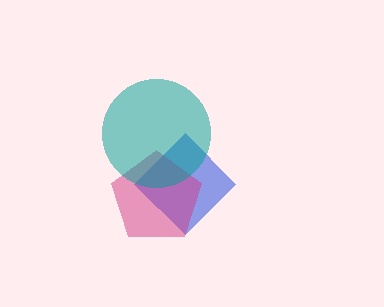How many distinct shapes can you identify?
There are 3 distinct shapes: a blue diamond, a magenta pentagon, a teal circle.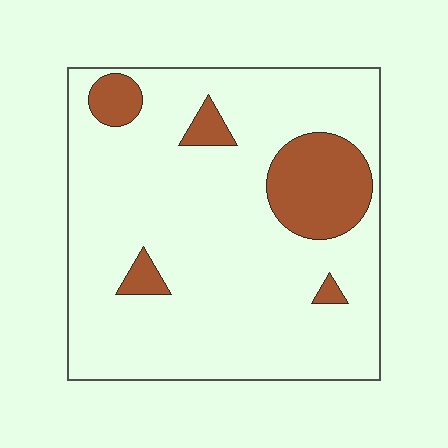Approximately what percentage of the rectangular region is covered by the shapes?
Approximately 15%.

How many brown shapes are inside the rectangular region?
5.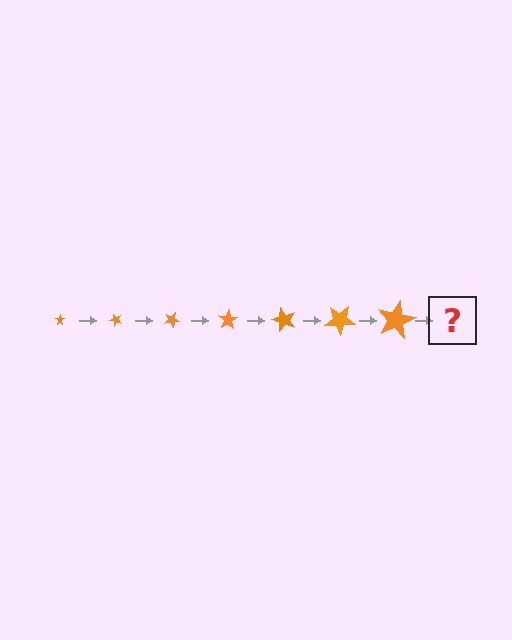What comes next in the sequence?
The next element should be a star, larger than the previous one and rotated 350 degrees from the start.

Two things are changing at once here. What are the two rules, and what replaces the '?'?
The two rules are that the star grows larger each step and it rotates 50 degrees each step. The '?' should be a star, larger than the previous one and rotated 350 degrees from the start.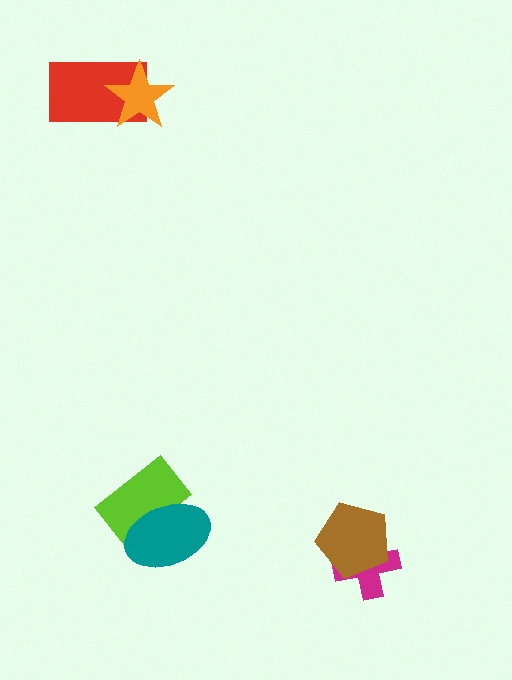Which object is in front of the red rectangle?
The orange star is in front of the red rectangle.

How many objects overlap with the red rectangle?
1 object overlaps with the red rectangle.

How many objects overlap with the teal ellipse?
1 object overlaps with the teal ellipse.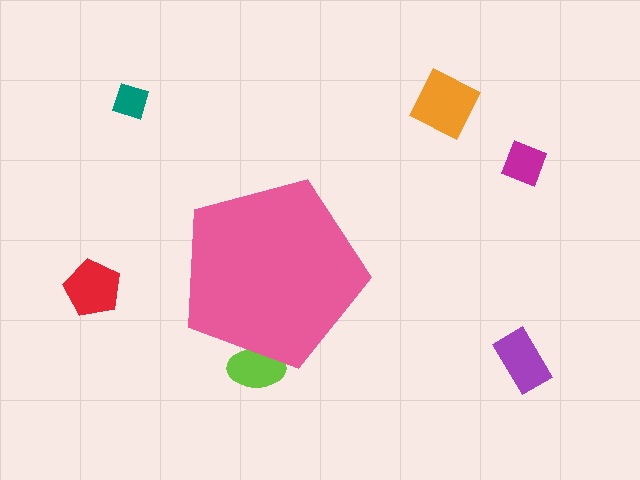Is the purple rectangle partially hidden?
No, the purple rectangle is fully visible.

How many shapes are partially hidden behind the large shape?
1 shape is partially hidden.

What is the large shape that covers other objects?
A pink pentagon.